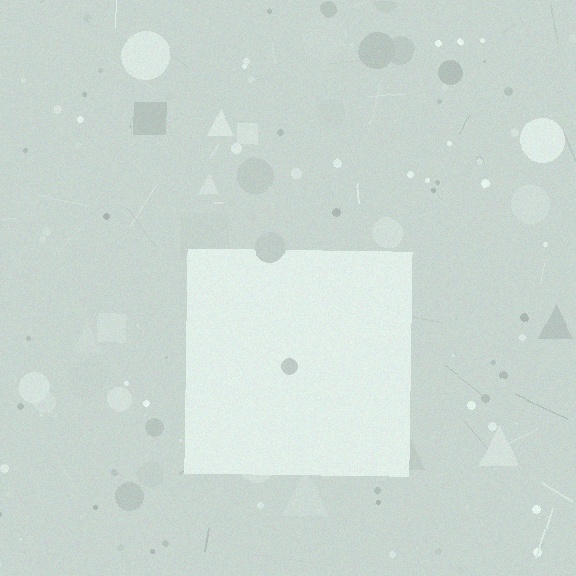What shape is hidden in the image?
A square is hidden in the image.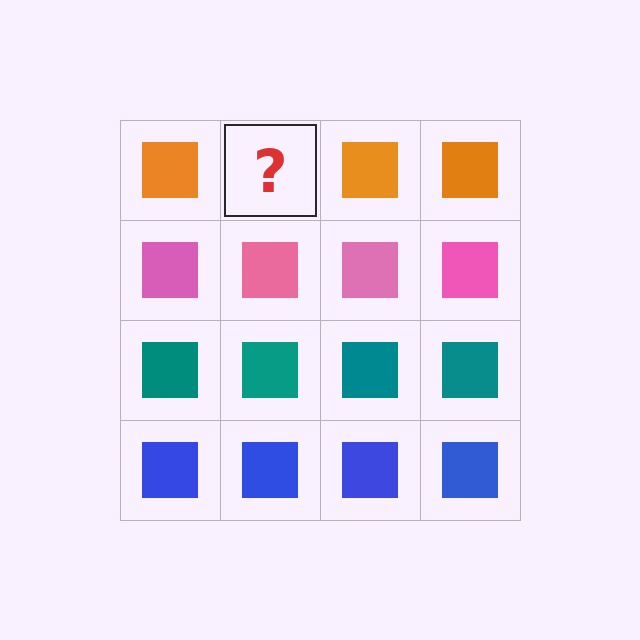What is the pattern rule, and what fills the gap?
The rule is that each row has a consistent color. The gap should be filled with an orange square.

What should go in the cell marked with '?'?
The missing cell should contain an orange square.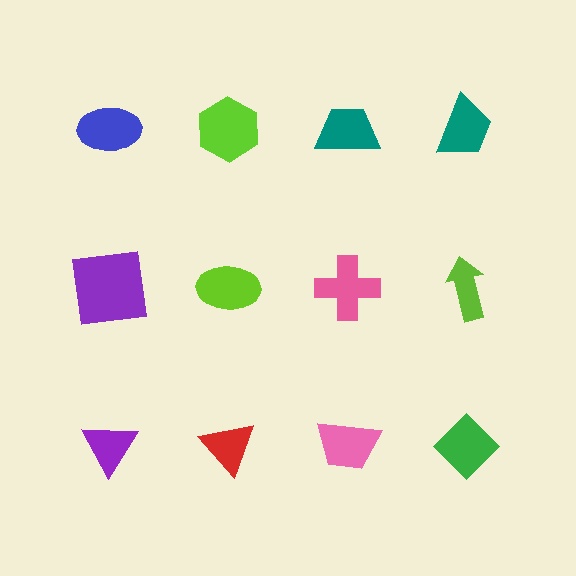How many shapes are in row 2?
4 shapes.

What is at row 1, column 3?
A teal trapezoid.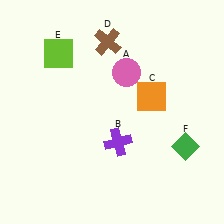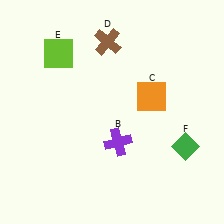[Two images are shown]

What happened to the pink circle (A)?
The pink circle (A) was removed in Image 2. It was in the top-right area of Image 1.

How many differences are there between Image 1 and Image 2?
There is 1 difference between the two images.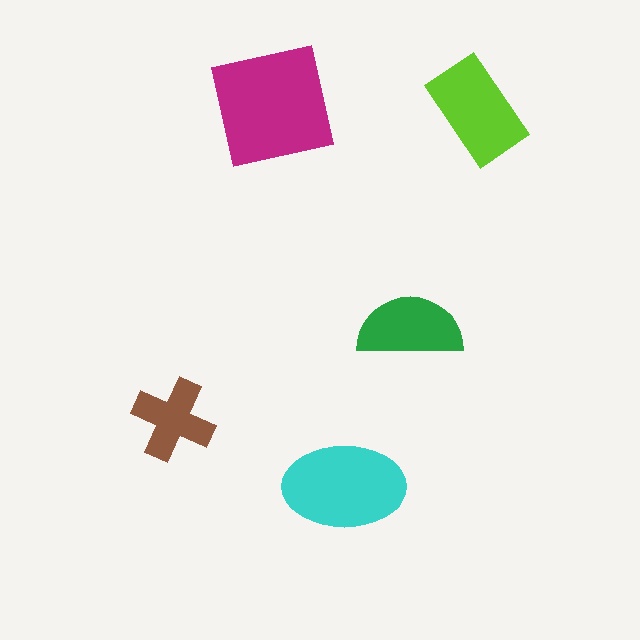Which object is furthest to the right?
The lime rectangle is rightmost.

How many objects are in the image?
There are 5 objects in the image.